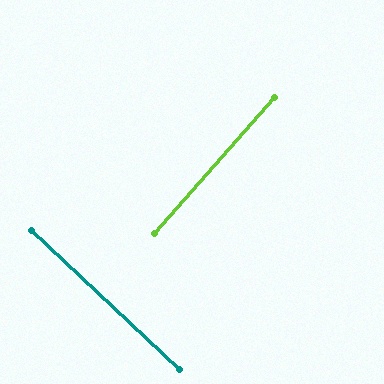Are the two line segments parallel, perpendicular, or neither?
Perpendicular — they meet at approximately 88°.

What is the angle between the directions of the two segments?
Approximately 88 degrees.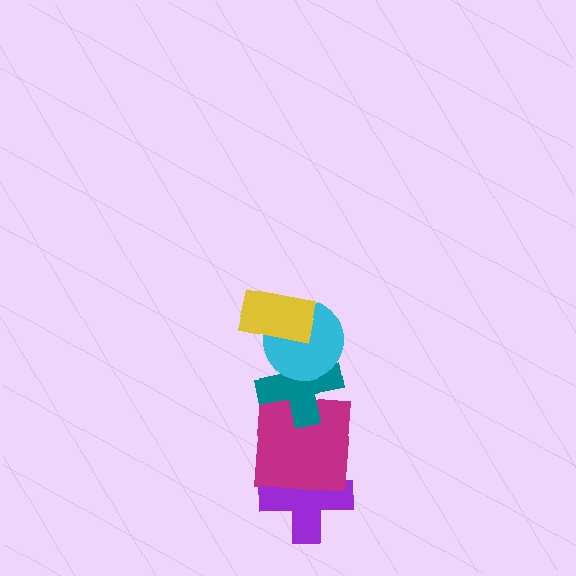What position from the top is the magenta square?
The magenta square is 4th from the top.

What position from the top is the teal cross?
The teal cross is 3rd from the top.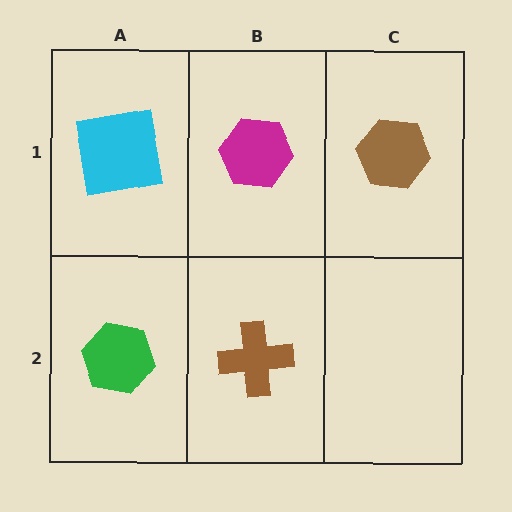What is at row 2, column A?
A green hexagon.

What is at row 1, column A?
A cyan square.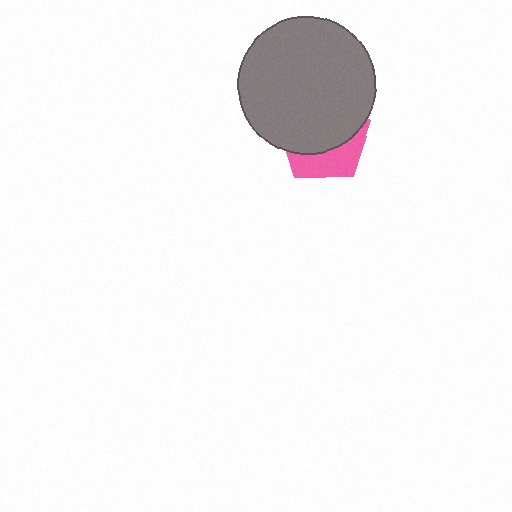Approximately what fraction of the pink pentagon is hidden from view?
Roughly 65% of the pink pentagon is hidden behind the gray circle.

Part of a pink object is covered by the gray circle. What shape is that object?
It is a pentagon.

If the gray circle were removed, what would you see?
You would see the complete pink pentagon.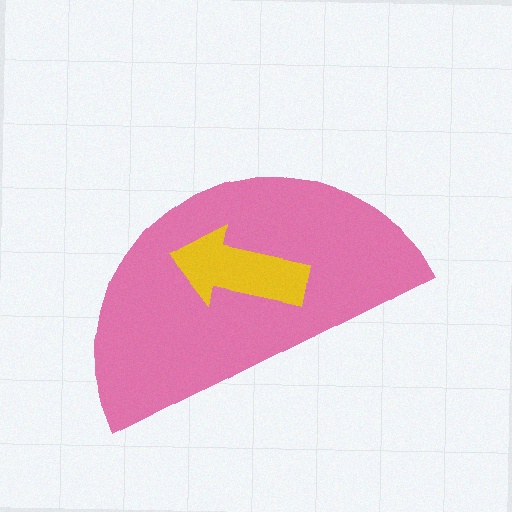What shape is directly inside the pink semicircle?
The yellow arrow.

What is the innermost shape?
The yellow arrow.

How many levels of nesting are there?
2.